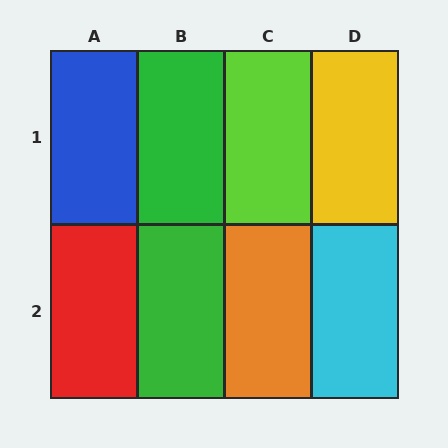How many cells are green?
2 cells are green.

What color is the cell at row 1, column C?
Lime.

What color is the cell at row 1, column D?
Yellow.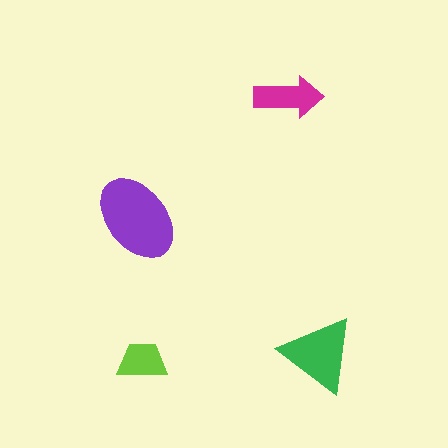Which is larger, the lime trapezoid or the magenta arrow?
The magenta arrow.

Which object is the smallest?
The lime trapezoid.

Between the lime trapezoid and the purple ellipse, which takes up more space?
The purple ellipse.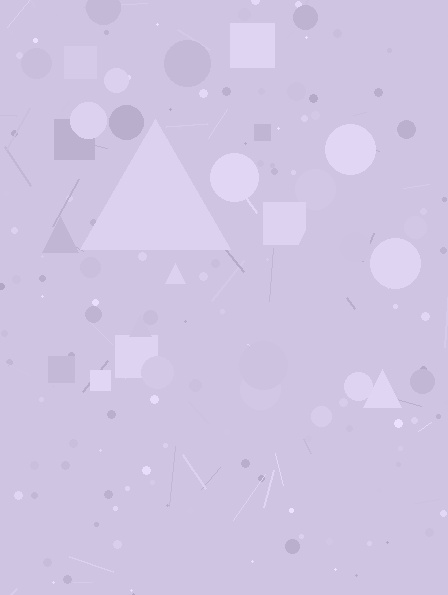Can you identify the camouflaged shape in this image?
The camouflaged shape is a triangle.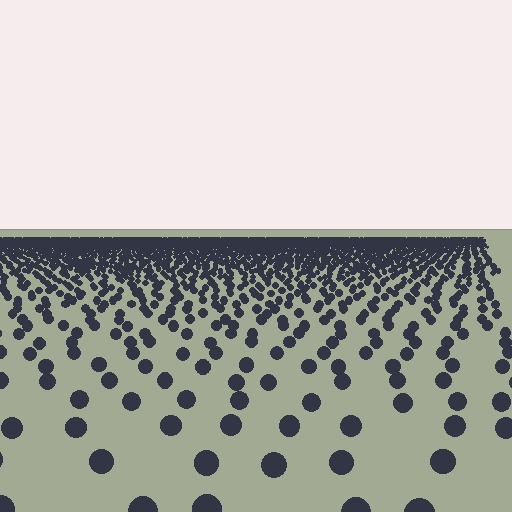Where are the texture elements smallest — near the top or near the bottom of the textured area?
Near the top.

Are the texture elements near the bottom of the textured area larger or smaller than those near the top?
Larger. Near the bottom, elements are closer to the viewer and appear at a bigger on-screen size.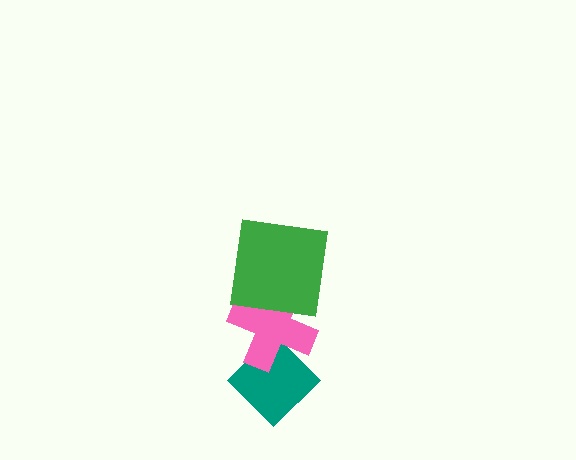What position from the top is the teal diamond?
The teal diamond is 3rd from the top.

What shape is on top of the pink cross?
The green square is on top of the pink cross.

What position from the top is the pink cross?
The pink cross is 2nd from the top.